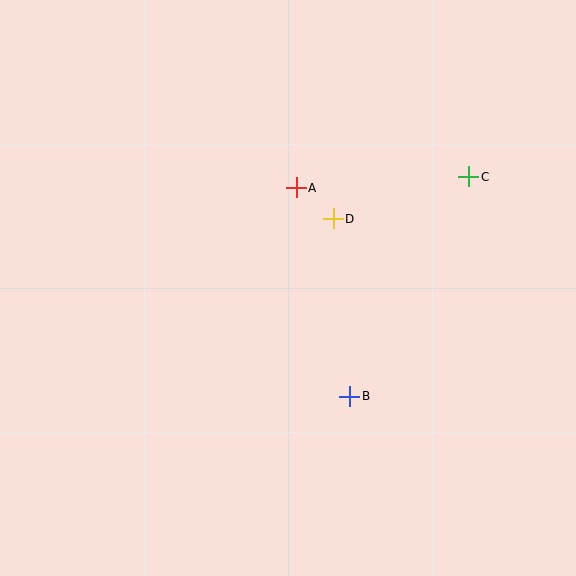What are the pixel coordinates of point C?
Point C is at (469, 177).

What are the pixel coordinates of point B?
Point B is at (350, 396).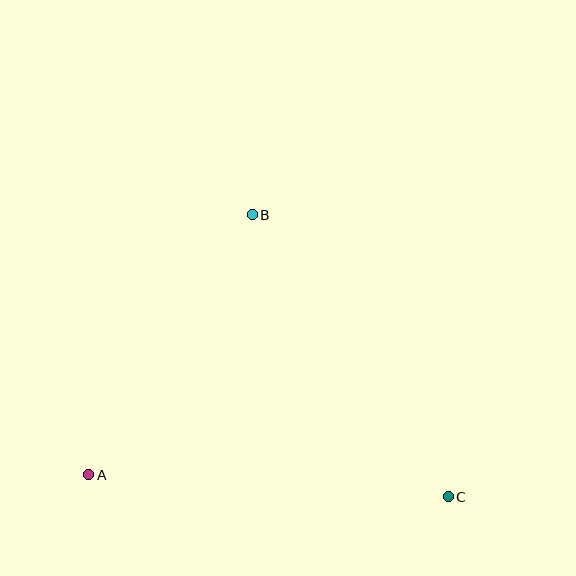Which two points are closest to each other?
Points A and B are closest to each other.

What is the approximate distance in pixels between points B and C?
The distance between B and C is approximately 343 pixels.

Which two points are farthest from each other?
Points A and C are farthest from each other.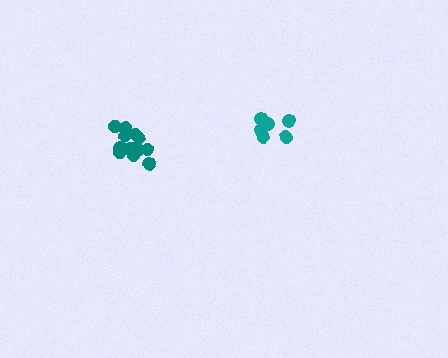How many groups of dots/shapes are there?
There are 2 groups.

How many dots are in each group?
Group 1: 13 dots, Group 2: 7 dots (20 total).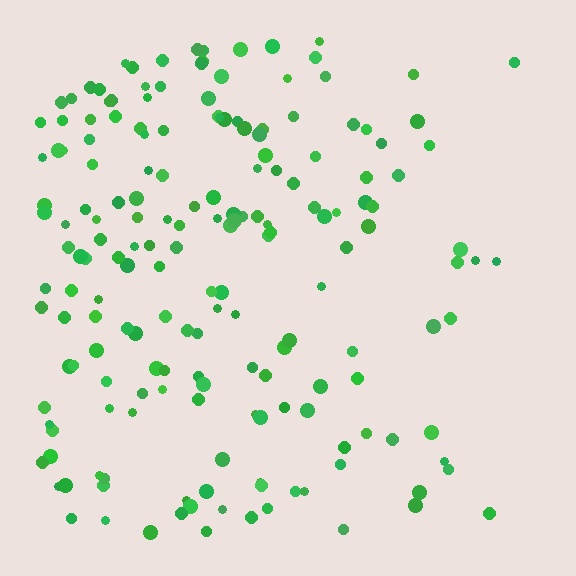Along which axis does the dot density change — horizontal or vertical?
Horizontal.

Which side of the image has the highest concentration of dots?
The left.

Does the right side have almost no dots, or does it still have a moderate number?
Still a moderate number, just noticeably fewer than the left.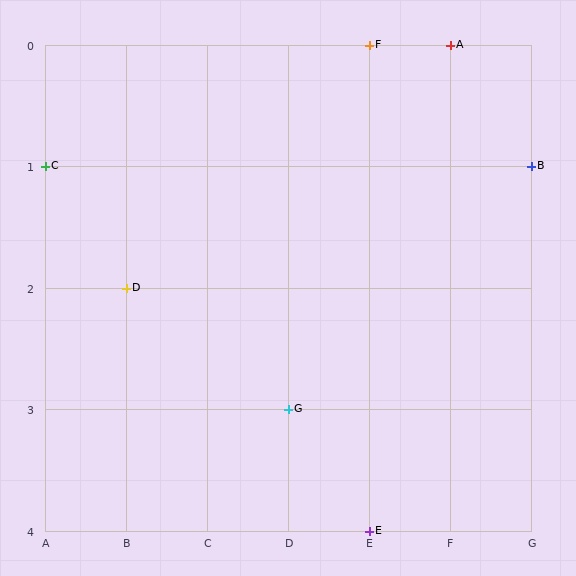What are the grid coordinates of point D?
Point D is at grid coordinates (B, 2).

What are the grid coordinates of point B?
Point B is at grid coordinates (G, 1).